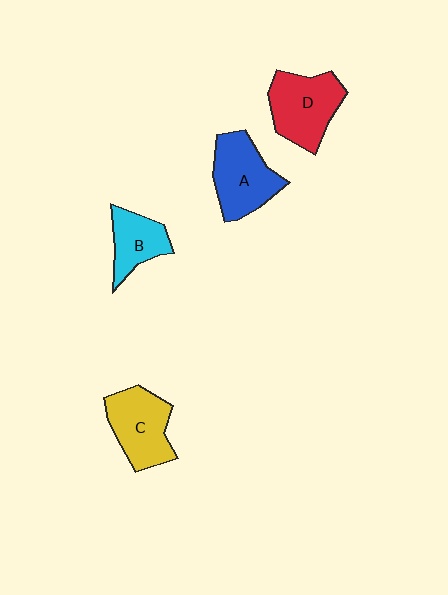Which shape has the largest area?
Shape D (red).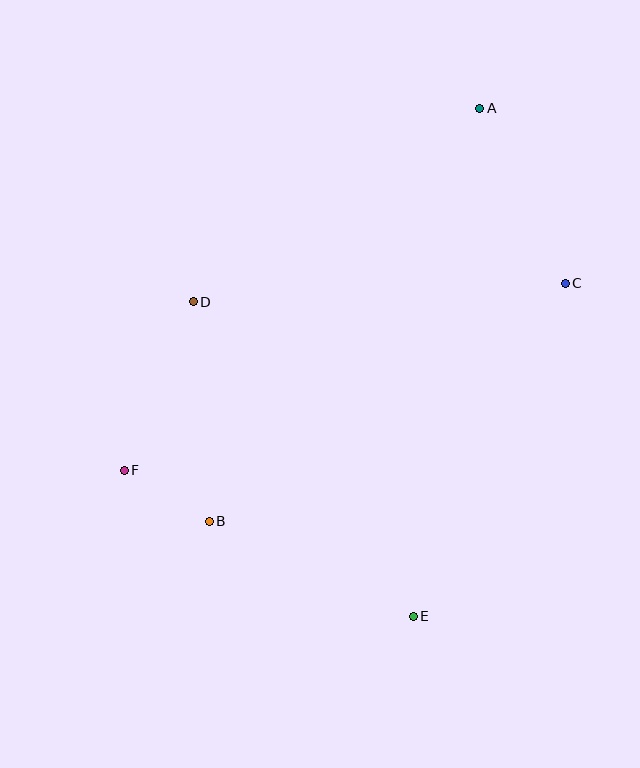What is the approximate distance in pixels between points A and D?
The distance between A and D is approximately 346 pixels.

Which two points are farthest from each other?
Points A and E are farthest from each other.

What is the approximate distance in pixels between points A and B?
The distance between A and B is approximately 494 pixels.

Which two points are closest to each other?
Points B and F are closest to each other.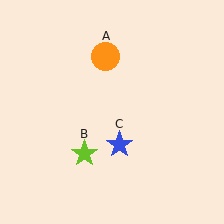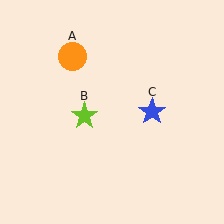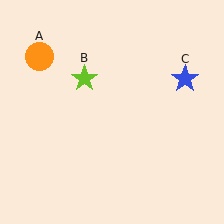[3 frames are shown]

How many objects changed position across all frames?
3 objects changed position: orange circle (object A), lime star (object B), blue star (object C).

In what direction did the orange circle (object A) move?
The orange circle (object A) moved left.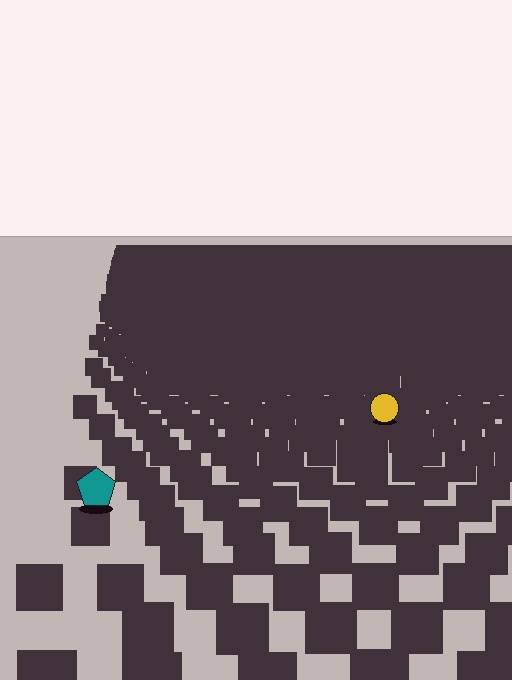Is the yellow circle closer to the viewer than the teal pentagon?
No. The teal pentagon is closer — you can tell from the texture gradient: the ground texture is coarser near it.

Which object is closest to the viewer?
The teal pentagon is closest. The texture marks near it are larger and more spread out.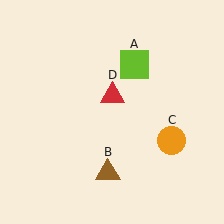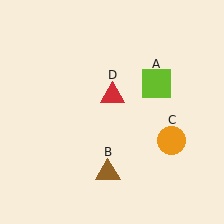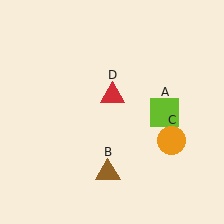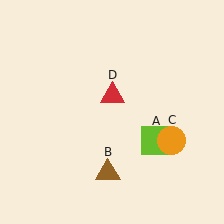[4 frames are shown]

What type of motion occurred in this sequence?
The lime square (object A) rotated clockwise around the center of the scene.